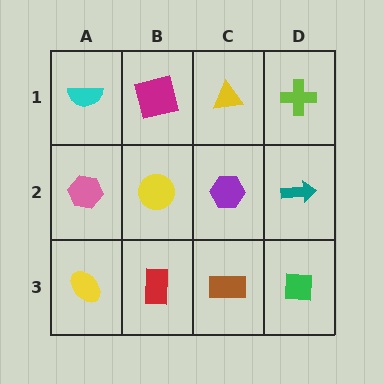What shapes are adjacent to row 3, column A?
A pink hexagon (row 2, column A), a red rectangle (row 3, column B).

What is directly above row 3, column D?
A teal arrow.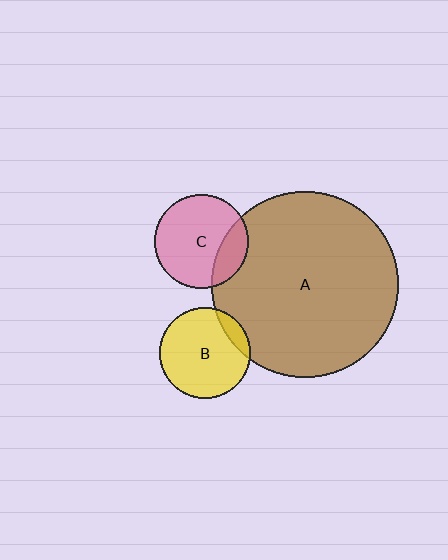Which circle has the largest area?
Circle A (brown).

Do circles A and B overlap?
Yes.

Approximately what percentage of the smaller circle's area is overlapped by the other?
Approximately 10%.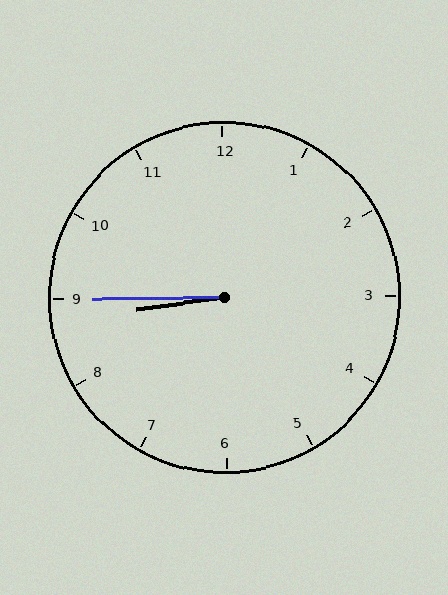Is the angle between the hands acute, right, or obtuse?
It is acute.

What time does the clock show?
8:45.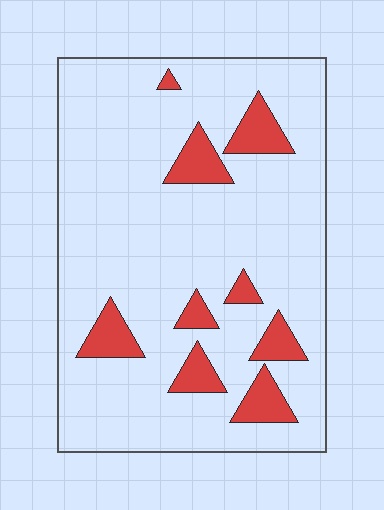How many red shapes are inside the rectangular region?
9.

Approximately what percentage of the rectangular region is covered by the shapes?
Approximately 15%.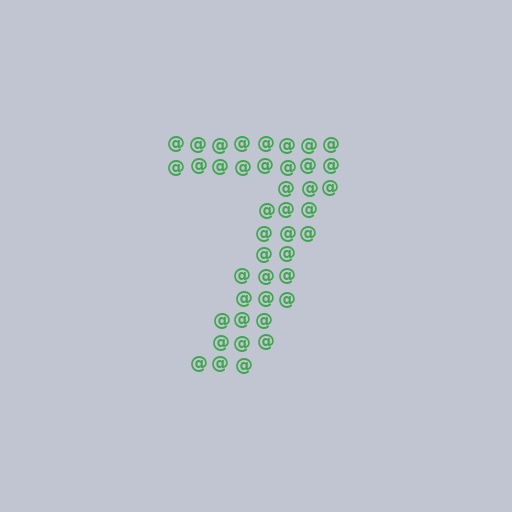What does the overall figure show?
The overall figure shows the digit 7.